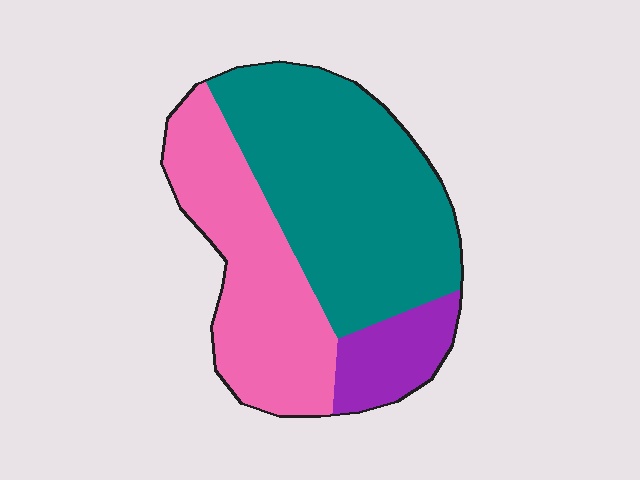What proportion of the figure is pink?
Pink covers about 35% of the figure.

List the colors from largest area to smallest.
From largest to smallest: teal, pink, purple.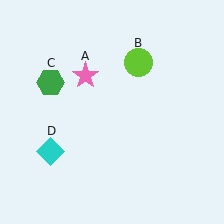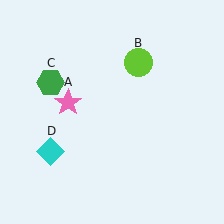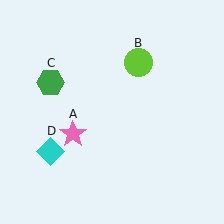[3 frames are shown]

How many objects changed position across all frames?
1 object changed position: pink star (object A).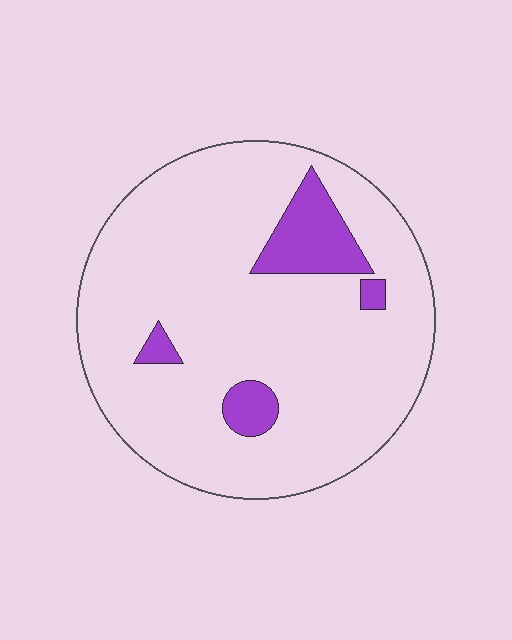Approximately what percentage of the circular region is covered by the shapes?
Approximately 10%.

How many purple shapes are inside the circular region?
4.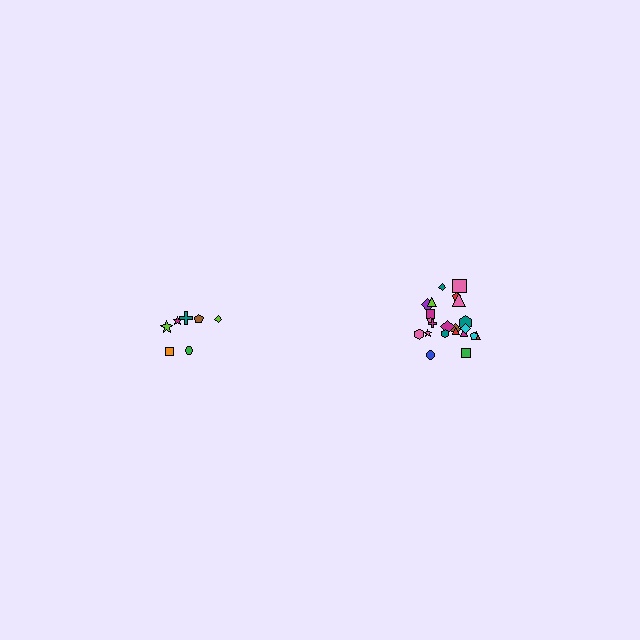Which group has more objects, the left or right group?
The right group.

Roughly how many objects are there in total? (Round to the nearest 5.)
Roughly 30 objects in total.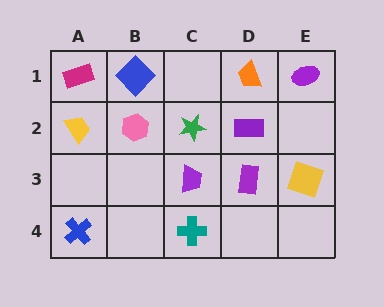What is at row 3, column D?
A purple rectangle.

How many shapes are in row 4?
2 shapes.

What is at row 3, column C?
A purple trapezoid.